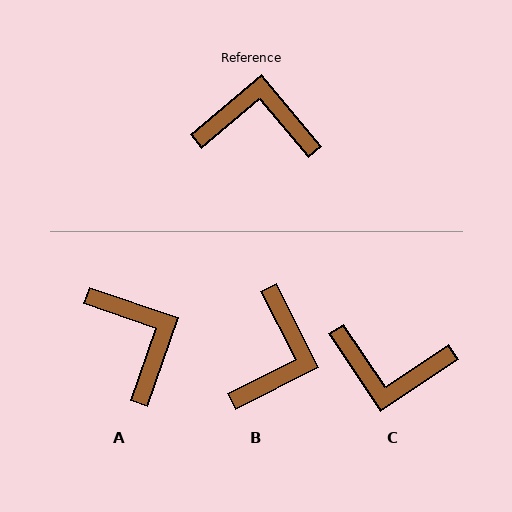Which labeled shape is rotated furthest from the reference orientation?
C, about 174 degrees away.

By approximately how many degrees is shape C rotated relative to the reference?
Approximately 174 degrees counter-clockwise.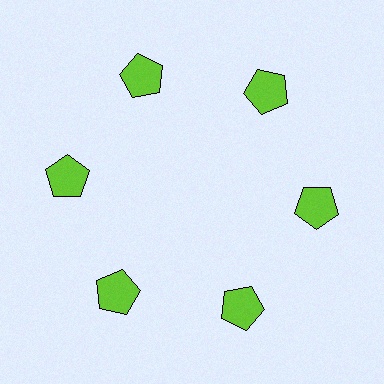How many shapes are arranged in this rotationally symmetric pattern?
There are 6 shapes, arranged in 6 groups of 1.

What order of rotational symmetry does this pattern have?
This pattern has 6-fold rotational symmetry.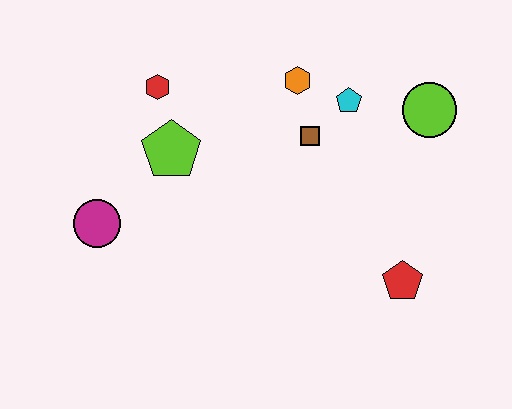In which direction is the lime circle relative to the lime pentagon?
The lime circle is to the right of the lime pentagon.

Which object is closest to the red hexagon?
The lime pentagon is closest to the red hexagon.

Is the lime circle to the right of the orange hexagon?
Yes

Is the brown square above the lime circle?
No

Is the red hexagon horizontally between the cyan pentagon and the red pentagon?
No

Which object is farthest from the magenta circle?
The lime circle is farthest from the magenta circle.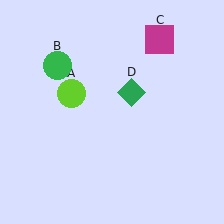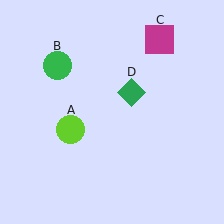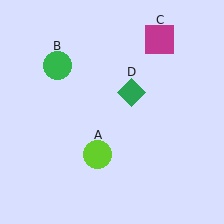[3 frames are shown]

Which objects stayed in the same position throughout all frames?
Green circle (object B) and magenta square (object C) and green diamond (object D) remained stationary.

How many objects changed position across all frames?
1 object changed position: lime circle (object A).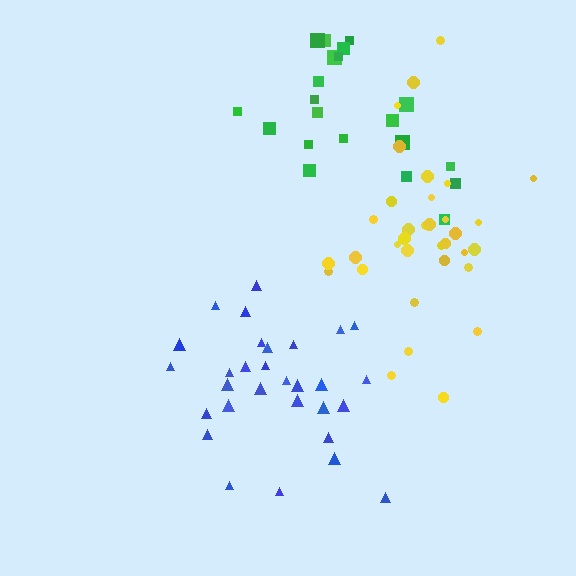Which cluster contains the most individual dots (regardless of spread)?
Yellow (34).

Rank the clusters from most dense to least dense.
blue, yellow, green.